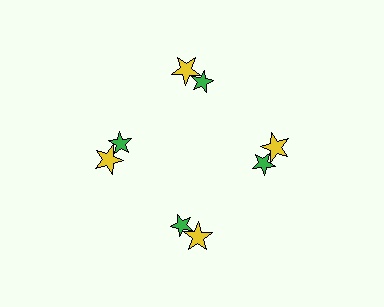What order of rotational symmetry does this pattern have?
This pattern has 4-fold rotational symmetry.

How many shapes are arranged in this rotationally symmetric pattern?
There are 8 shapes, arranged in 4 groups of 2.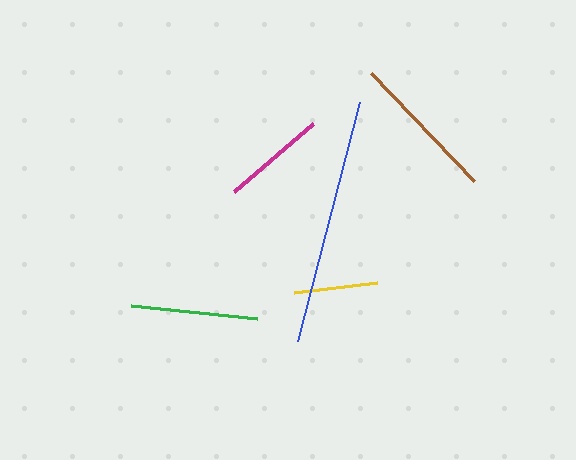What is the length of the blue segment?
The blue segment is approximately 247 pixels long.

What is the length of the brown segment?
The brown segment is approximately 149 pixels long.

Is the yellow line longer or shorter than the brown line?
The brown line is longer than the yellow line.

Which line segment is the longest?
The blue line is the longest at approximately 247 pixels.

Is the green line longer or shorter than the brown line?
The brown line is longer than the green line.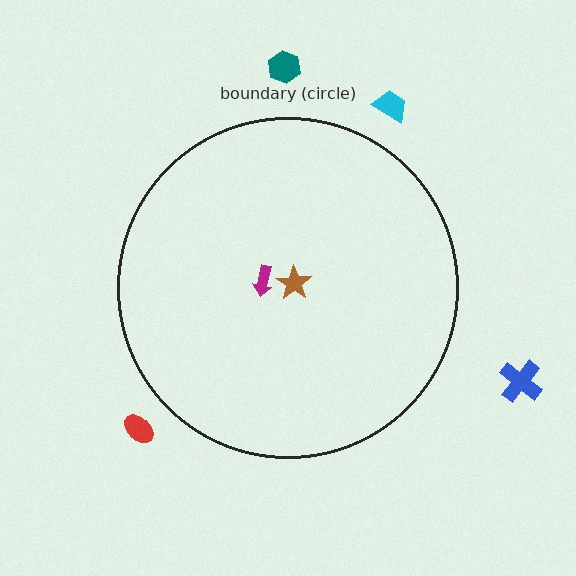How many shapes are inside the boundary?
2 inside, 4 outside.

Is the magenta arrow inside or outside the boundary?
Inside.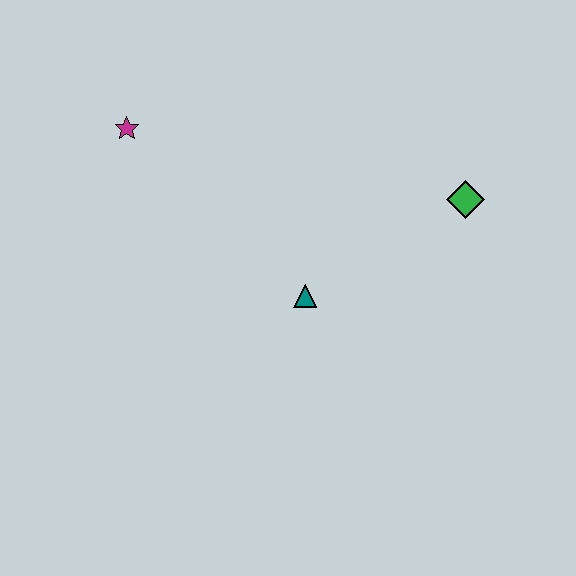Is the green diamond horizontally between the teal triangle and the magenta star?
No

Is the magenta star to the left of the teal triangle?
Yes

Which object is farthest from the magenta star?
The green diamond is farthest from the magenta star.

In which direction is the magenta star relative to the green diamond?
The magenta star is to the left of the green diamond.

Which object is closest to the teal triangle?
The green diamond is closest to the teal triangle.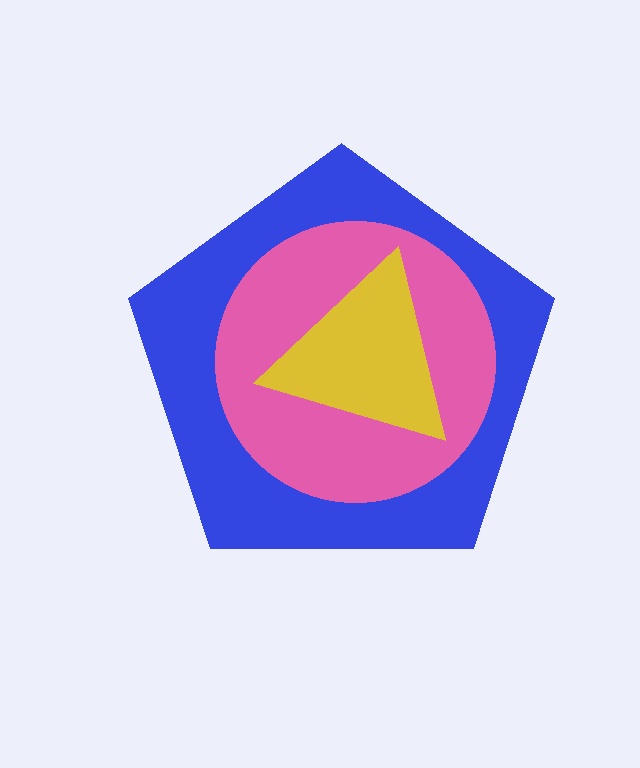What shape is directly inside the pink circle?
The yellow triangle.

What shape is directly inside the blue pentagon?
The pink circle.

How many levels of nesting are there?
3.